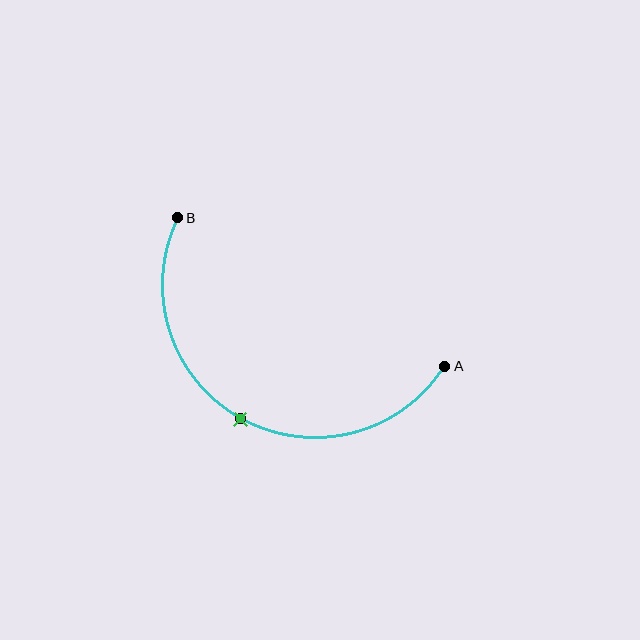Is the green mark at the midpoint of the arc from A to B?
Yes. The green mark lies on the arc at equal arc-length from both A and B — it is the arc midpoint.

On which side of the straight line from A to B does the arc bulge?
The arc bulges below the straight line connecting A and B.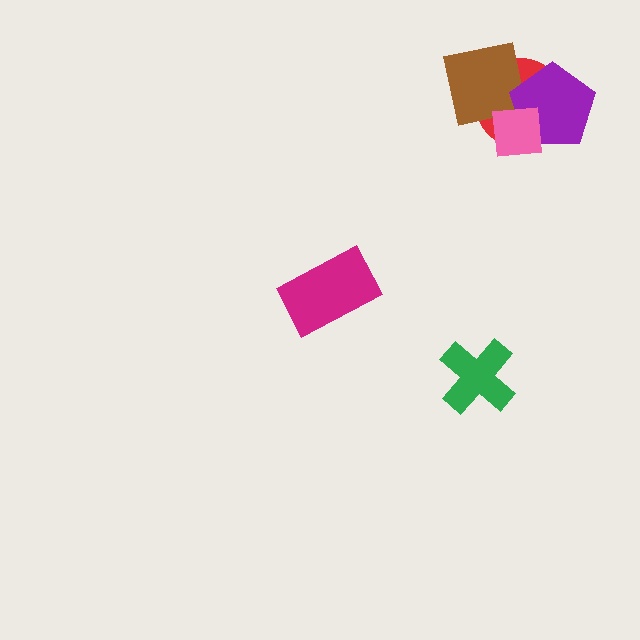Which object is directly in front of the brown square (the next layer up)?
The purple pentagon is directly in front of the brown square.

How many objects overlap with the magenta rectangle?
0 objects overlap with the magenta rectangle.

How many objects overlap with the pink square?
3 objects overlap with the pink square.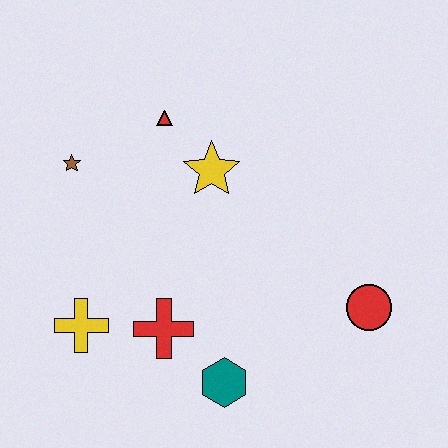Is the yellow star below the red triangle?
Yes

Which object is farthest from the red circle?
The brown star is farthest from the red circle.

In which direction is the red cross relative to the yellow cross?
The red cross is to the right of the yellow cross.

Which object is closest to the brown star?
The red triangle is closest to the brown star.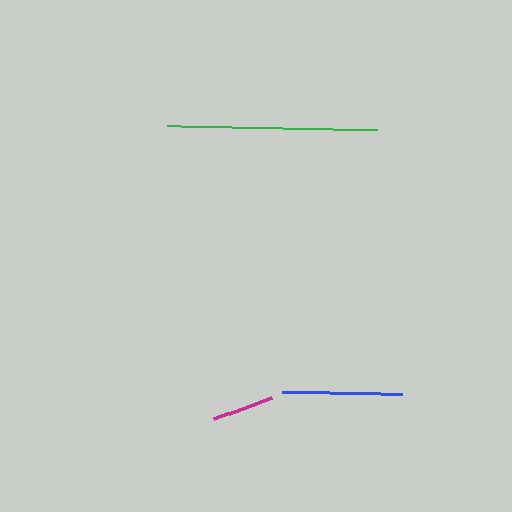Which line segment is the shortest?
The magenta line is the shortest at approximately 62 pixels.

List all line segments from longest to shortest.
From longest to shortest: green, blue, magenta.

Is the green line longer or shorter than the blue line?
The green line is longer than the blue line.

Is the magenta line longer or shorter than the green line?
The green line is longer than the magenta line.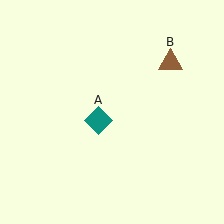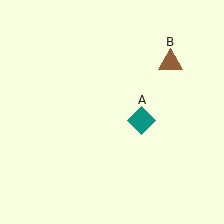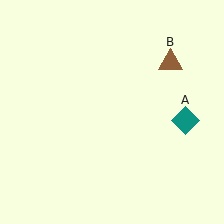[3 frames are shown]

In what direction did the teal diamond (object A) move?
The teal diamond (object A) moved right.